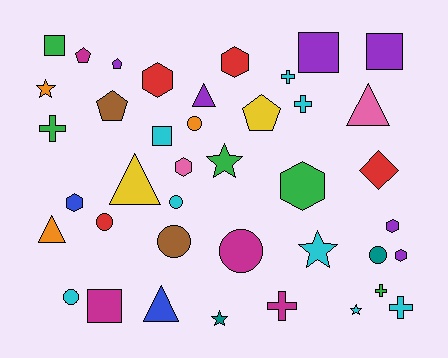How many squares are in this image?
There are 5 squares.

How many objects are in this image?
There are 40 objects.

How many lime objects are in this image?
There are no lime objects.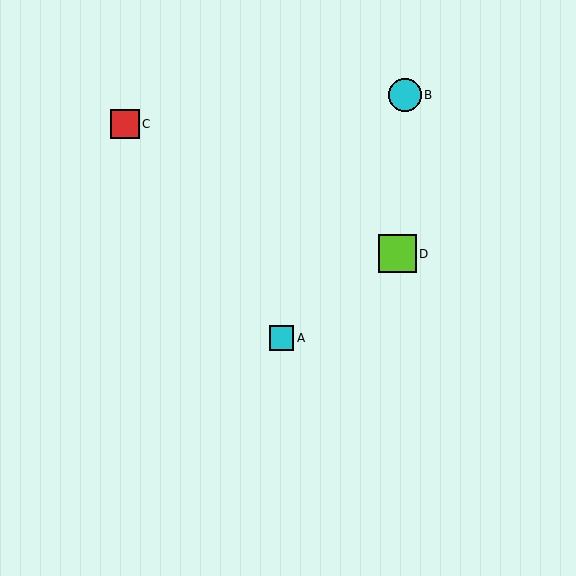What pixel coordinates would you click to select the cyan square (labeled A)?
Click at (282, 338) to select the cyan square A.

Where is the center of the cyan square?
The center of the cyan square is at (282, 338).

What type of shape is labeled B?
Shape B is a cyan circle.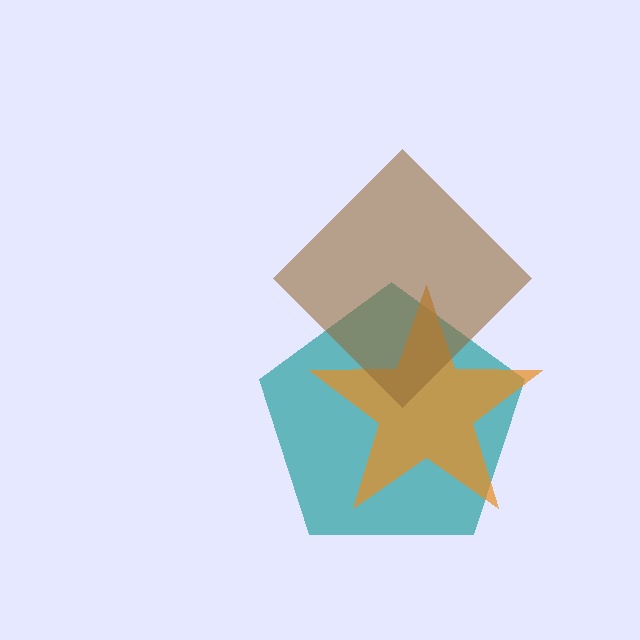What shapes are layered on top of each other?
The layered shapes are: a teal pentagon, an orange star, a brown diamond.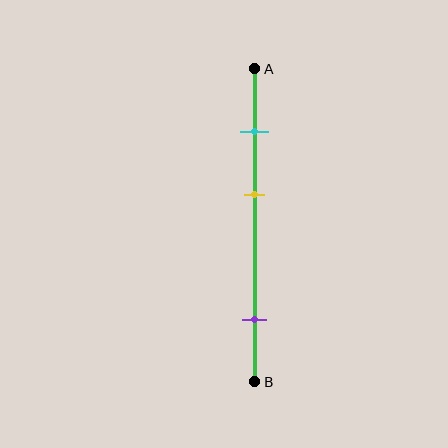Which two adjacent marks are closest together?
The cyan and yellow marks are the closest adjacent pair.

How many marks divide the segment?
There are 3 marks dividing the segment.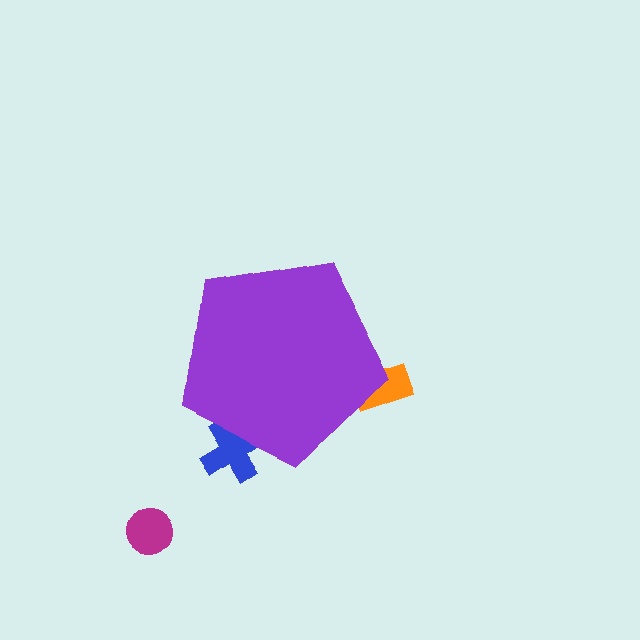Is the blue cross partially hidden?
Yes, the blue cross is partially hidden behind the purple pentagon.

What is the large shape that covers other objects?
A purple pentagon.